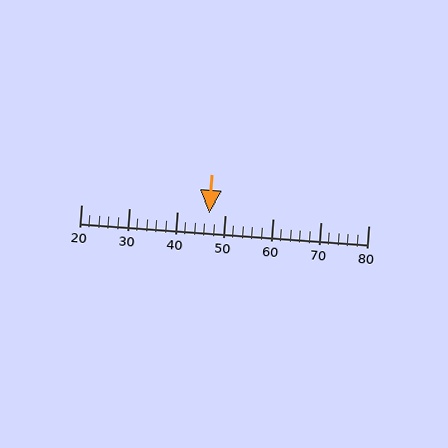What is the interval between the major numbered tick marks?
The major tick marks are spaced 10 units apart.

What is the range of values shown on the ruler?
The ruler shows values from 20 to 80.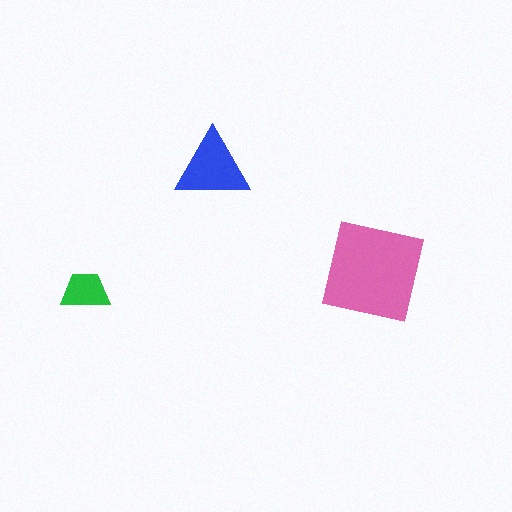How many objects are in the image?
There are 3 objects in the image.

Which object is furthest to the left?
The green trapezoid is leftmost.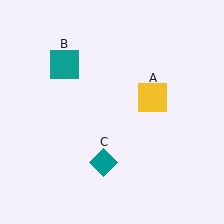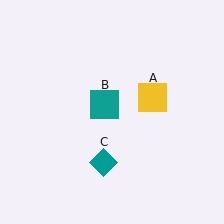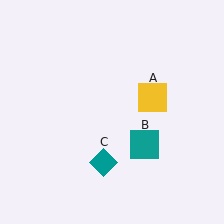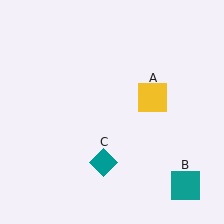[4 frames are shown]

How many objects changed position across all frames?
1 object changed position: teal square (object B).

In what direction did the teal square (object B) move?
The teal square (object B) moved down and to the right.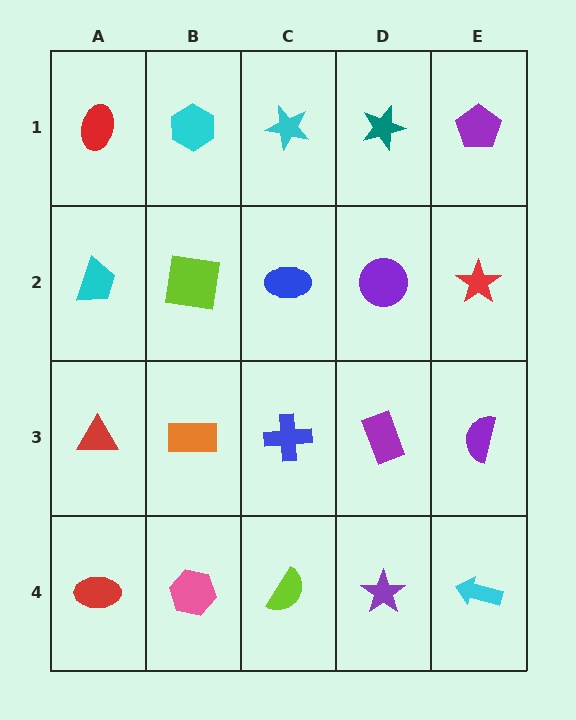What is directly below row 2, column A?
A red triangle.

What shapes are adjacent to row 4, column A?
A red triangle (row 3, column A), a pink hexagon (row 4, column B).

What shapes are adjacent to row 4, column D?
A purple rectangle (row 3, column D), a lime semicircle (row 4, column C), a cyan arrow (row 4, column E).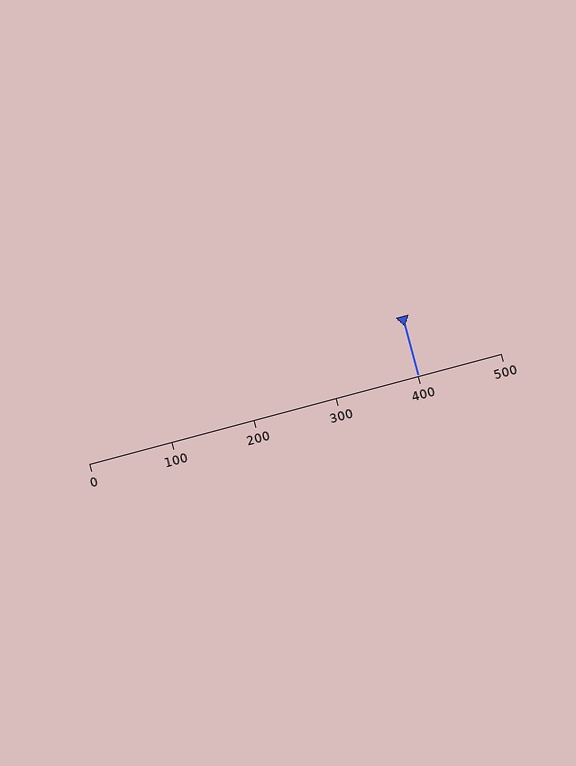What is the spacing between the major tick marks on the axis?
The major ticks are spaced 100 apart.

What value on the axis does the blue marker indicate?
The marker indicates approximately 400.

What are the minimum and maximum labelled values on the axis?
The axis runs from 0 to 500.